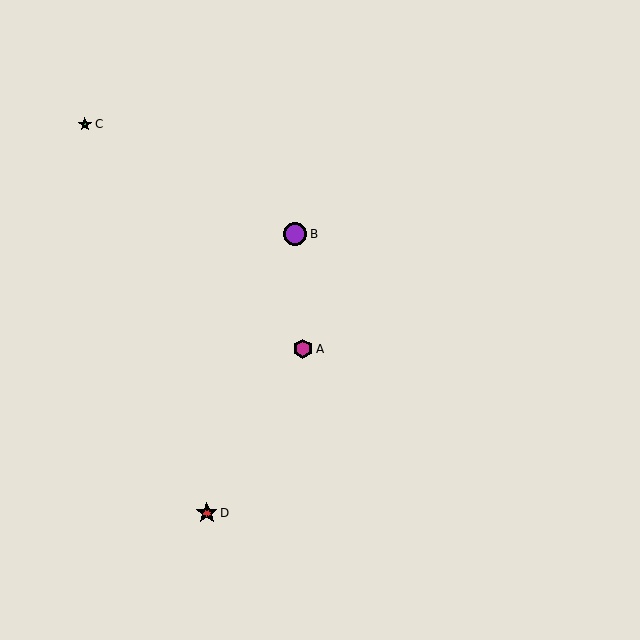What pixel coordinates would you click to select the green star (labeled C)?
Click at (85, 124) to select the green star C.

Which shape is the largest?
The purple circle (labeled B) is the largest.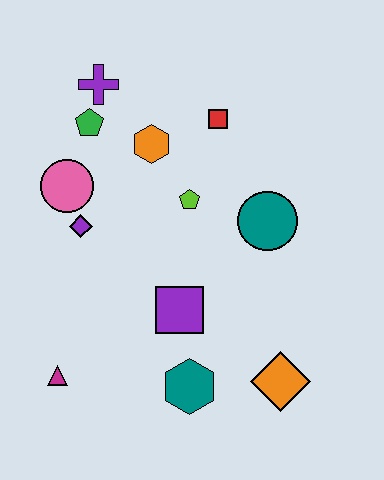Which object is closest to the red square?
The orange hexagon is closest to the red square.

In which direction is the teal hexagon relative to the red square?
The teal hexagon is below the red square.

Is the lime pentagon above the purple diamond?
Yes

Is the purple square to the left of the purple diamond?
No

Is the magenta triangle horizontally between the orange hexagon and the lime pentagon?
No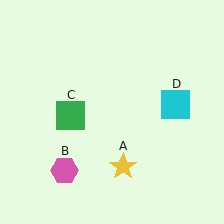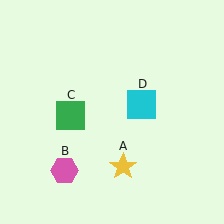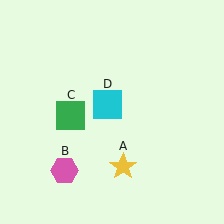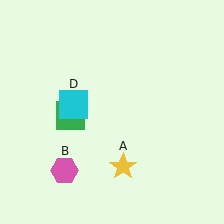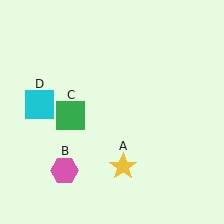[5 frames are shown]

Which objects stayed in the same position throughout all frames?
Yellow star (object A) and pink hexagon (object B) and green square (object C) remained stationary.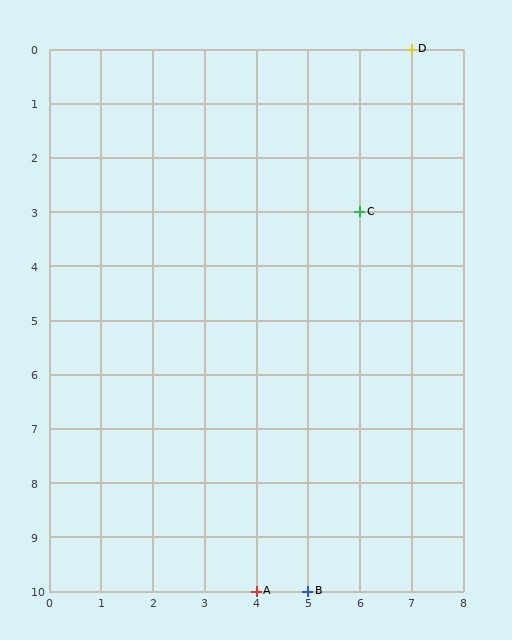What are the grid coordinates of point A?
Point A is at grid coordinates (4, 10).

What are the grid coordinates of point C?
Point C is at grid coordinates (6, 3).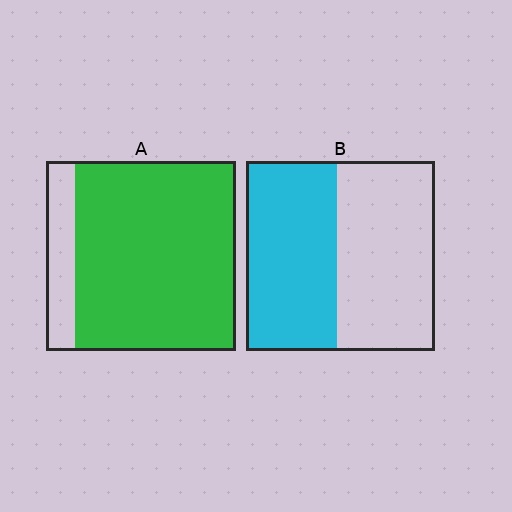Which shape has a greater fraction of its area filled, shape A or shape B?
Shape A.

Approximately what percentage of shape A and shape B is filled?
A is approximately 85% and B is approximately 50%.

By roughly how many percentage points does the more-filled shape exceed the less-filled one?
By roughly 35 percentage points (A over B).